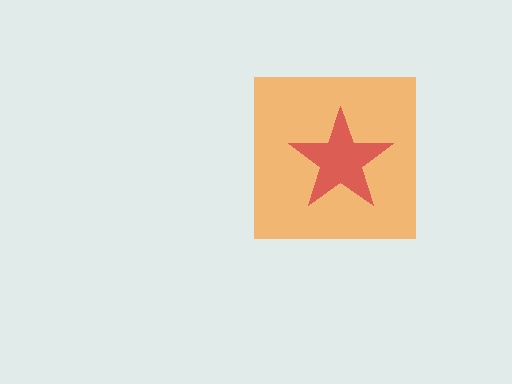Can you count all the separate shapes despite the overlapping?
Yes, there are 2 separate shapes.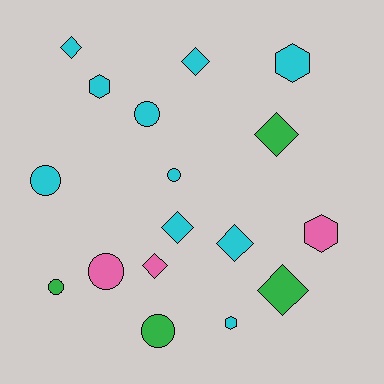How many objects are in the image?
There are 17 objects.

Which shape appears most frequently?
Diamond, with 7 objects.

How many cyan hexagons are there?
There are 3 cyan hexagons.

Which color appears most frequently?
Cyan, with 10 objects.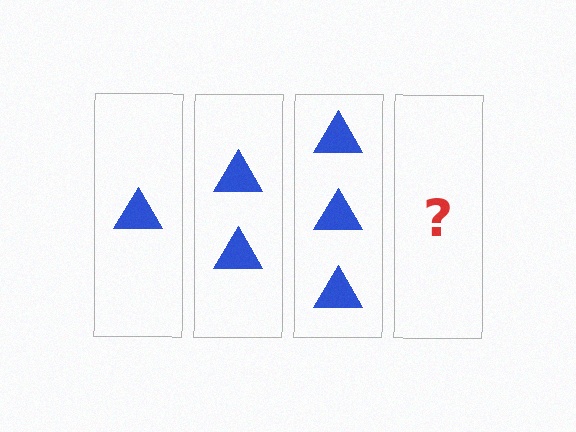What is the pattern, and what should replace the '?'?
The pattern is that each step adds one more triangle. The '?' should be 4 triangles.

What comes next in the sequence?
The next element should be 4 triangles.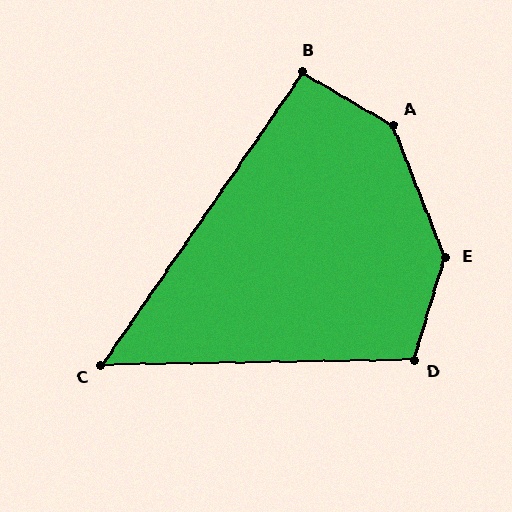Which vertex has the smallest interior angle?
C, at approximately 55 degrees.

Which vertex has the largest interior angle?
A, at approximately 142 degrees.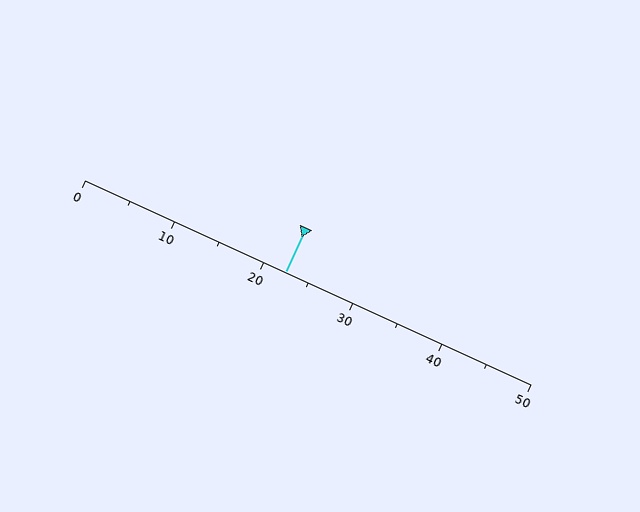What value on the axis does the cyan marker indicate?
The marker indicates approximately 22.5.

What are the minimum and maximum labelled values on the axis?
The axis runs from 0 to 50.